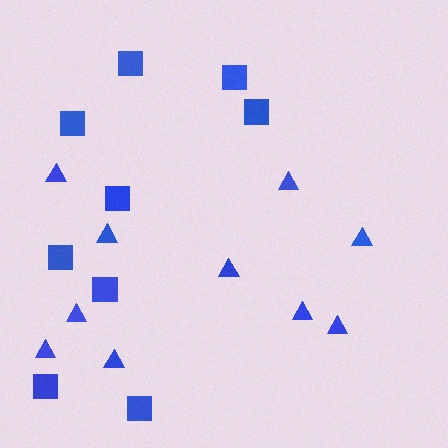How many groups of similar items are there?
There are 2 groups: one group of triangles (10) and one group of squares (9).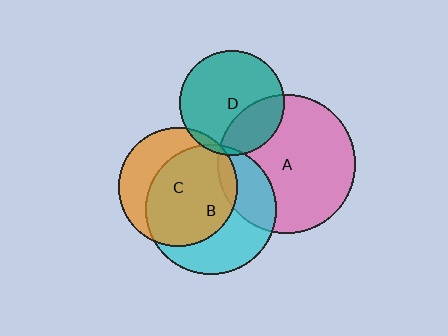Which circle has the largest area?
Circle A (pink).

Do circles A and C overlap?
Yes.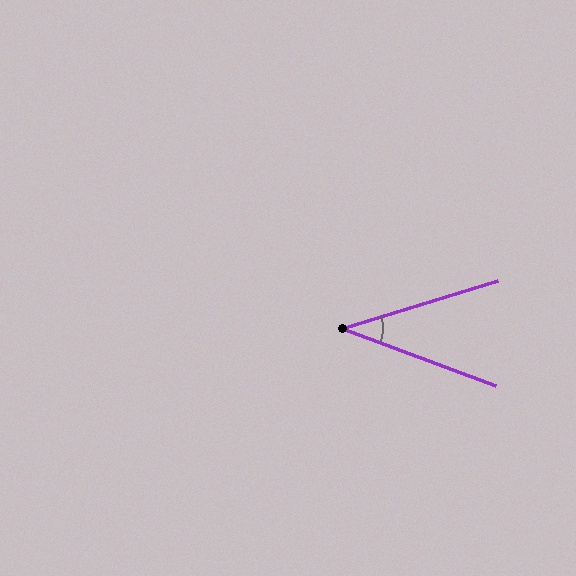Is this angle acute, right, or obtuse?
It is acute.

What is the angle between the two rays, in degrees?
Approximately 37 degrees.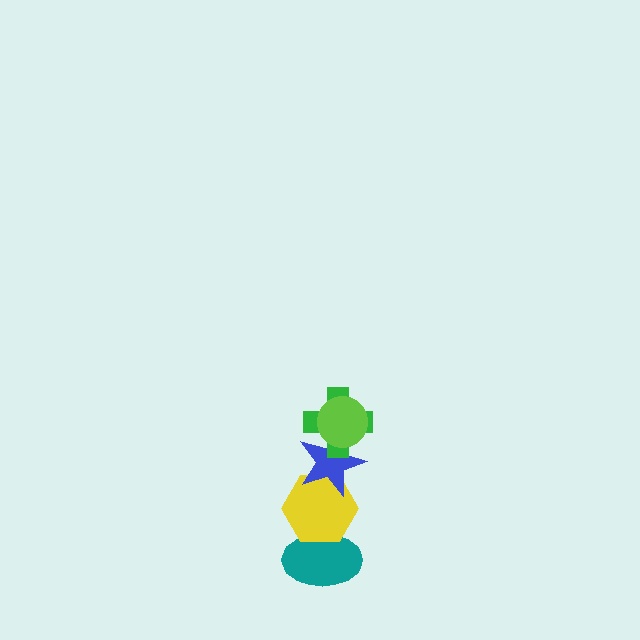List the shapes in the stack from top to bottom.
From top to bottom: the lime circle, the green cross, the blue star, the yellow hexagon, the teal ellipse.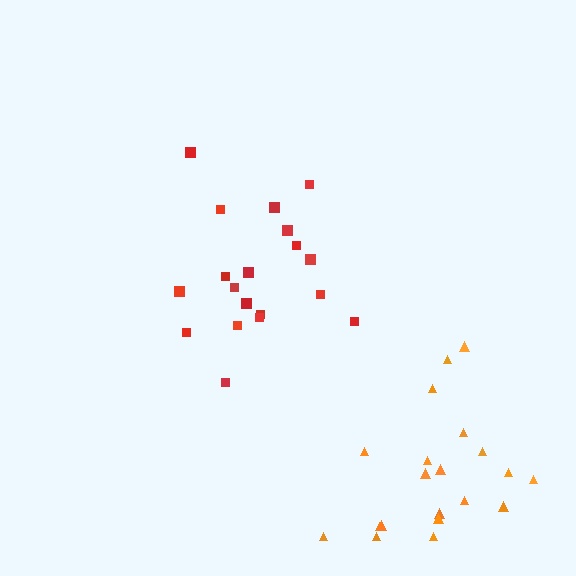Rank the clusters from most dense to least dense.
red, orange.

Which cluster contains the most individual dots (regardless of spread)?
Orange (20).